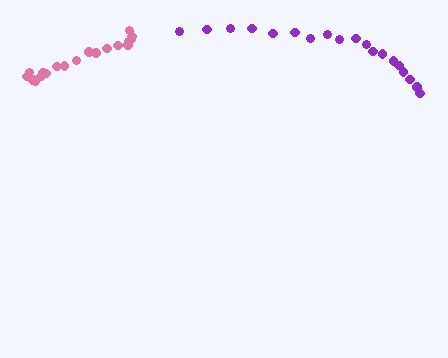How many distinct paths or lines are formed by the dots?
There are 2 distinct paths.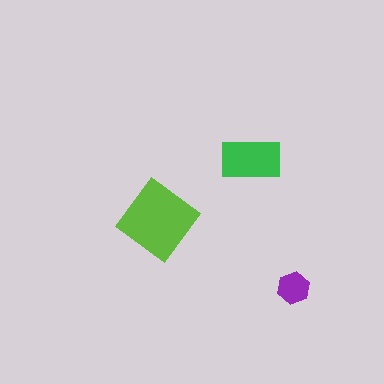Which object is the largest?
The lime diamond.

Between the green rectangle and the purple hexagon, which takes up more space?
The green rectangle.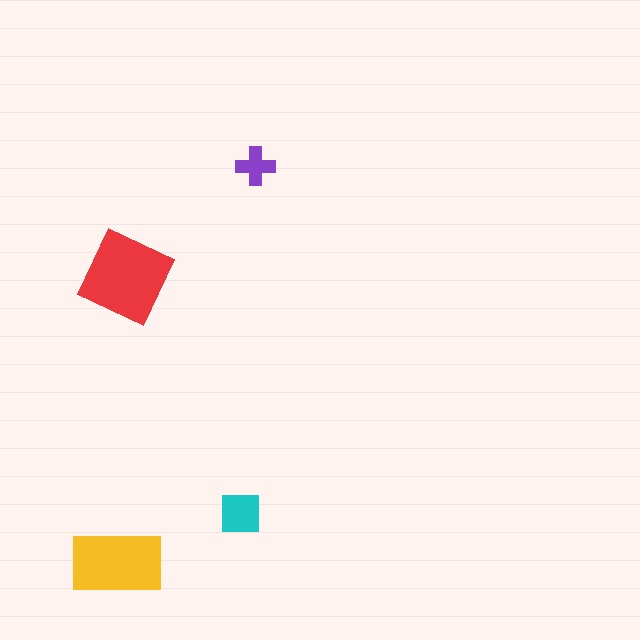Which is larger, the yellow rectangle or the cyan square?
The yellow rectangle.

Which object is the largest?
The red diamond.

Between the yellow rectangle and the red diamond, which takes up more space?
The red diamond.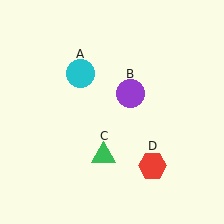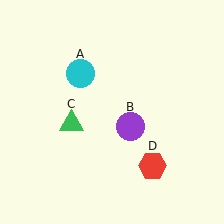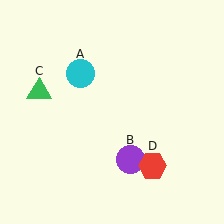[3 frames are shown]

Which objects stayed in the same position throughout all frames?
Cyan circle (object A) and red hexagon (object D) remained stationary.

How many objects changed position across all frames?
2 objects changed position: purple circle (object B), green triangle (object C).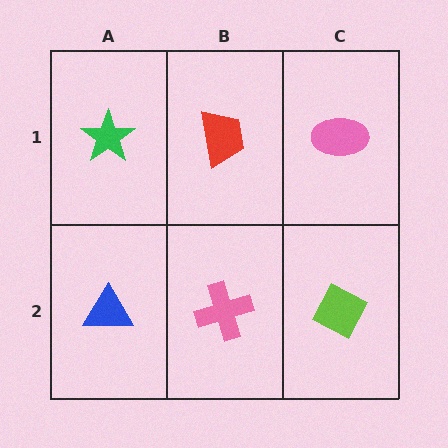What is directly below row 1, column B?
A pink cross.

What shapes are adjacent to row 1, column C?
A lime diamond (row 2, column C), a red trapezoid (row 1, column B).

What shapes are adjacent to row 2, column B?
A red trapezoid (row 1, column B), a blue triangle (row 2, column A), a lime diamond (row 2, column C).